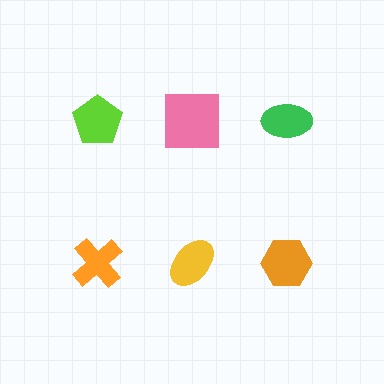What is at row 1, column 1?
A lime pentagon.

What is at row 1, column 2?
A pink square.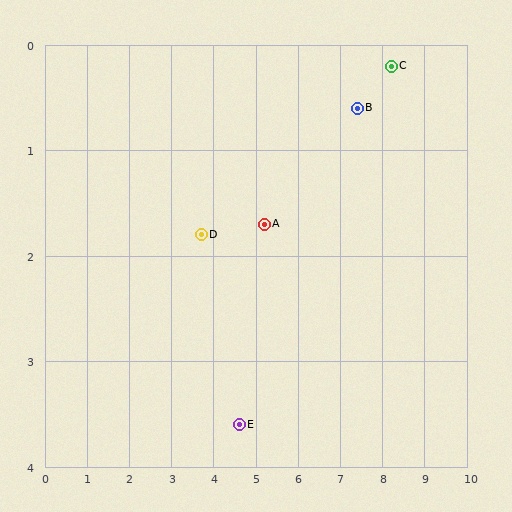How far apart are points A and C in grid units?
Points A and C are about 3.4 grid units apart.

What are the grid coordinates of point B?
Point B is at approximately (7.4, 0.6).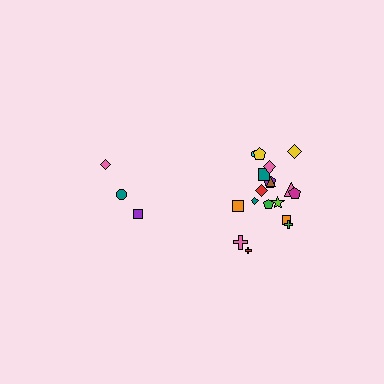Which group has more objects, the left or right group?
The right group.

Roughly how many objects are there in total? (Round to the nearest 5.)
Roughly 20 objects in total.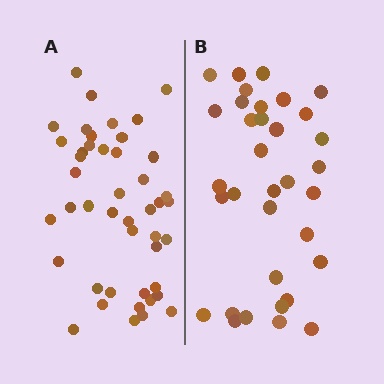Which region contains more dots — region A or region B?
Region A (the left region) has more dots.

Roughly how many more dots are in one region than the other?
Region A has roughly 12 or so more dots than region B.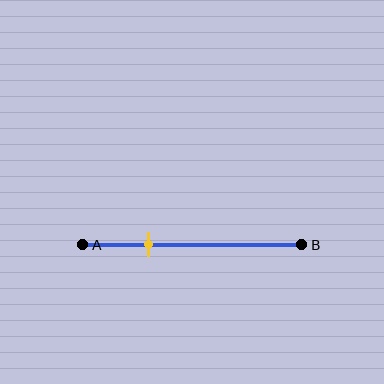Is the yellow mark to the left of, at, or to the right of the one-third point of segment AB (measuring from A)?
The yellow mark is to the left of the one-third point of segment AB.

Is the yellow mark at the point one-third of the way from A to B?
No, the mark is at about 30% from A, not at the 33% one-third point.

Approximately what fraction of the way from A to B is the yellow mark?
The yellow mark is approximately 30% of the way from A to B.